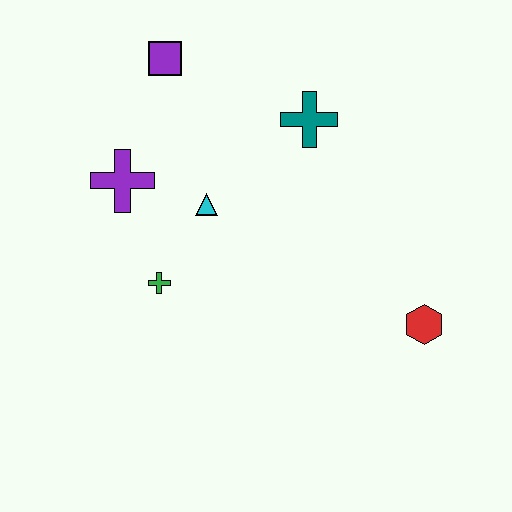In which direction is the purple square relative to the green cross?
The purple square is above the green cross.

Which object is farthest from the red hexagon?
The purple square is farthest from the red hexagon.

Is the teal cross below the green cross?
No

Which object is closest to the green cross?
The cyan triangle is closest to the green cross.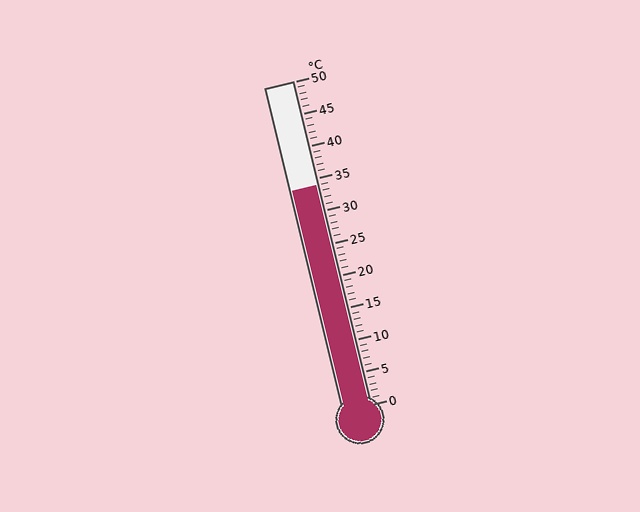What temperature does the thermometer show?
The thermometer shows approximately 34°C.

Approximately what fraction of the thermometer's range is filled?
The thermometer is filled to approximately 70% of its range.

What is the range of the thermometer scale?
The thermometer scale ranges from 0°C to 50°C.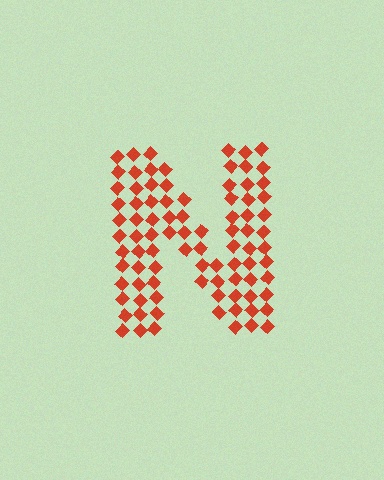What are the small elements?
The small elements are diamonds.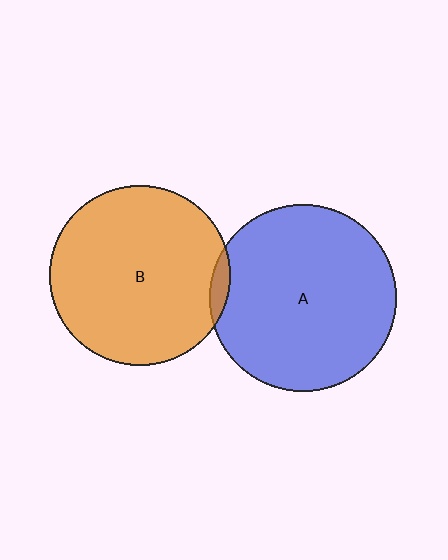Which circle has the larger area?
Circle A (blue).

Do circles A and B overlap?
Yes.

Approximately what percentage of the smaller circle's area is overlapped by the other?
Approximately 5%.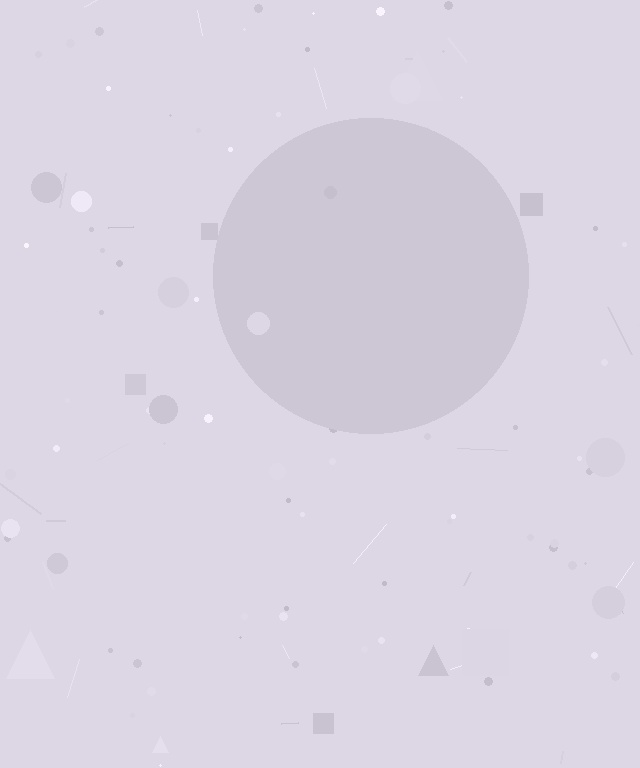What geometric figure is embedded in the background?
A circle is embedded in the background.